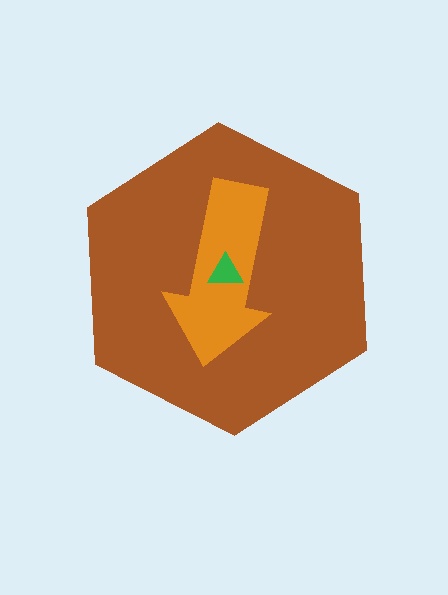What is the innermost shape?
The green triangle.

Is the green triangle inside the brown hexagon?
Yes.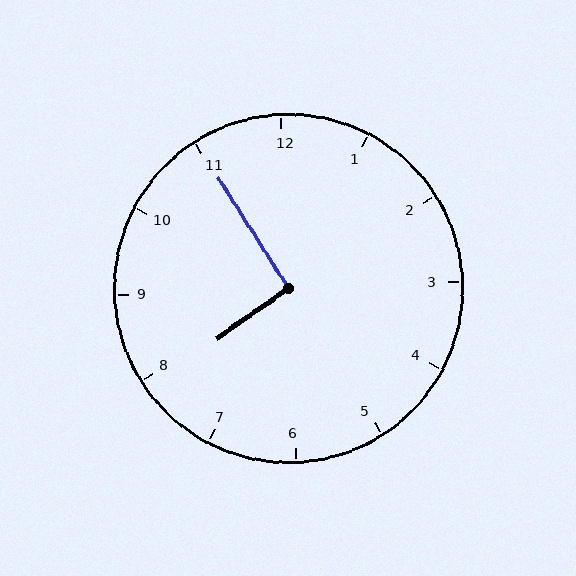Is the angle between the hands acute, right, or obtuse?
It is right.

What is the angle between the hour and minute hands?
Approximately 92 degrees.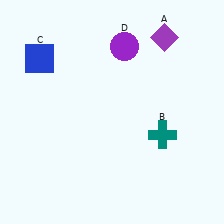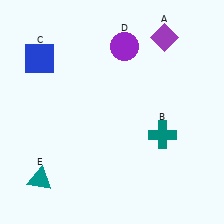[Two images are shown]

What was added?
A teal triangle (E) was added in Image 2.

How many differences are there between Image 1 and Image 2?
There is 1 difference between the two images.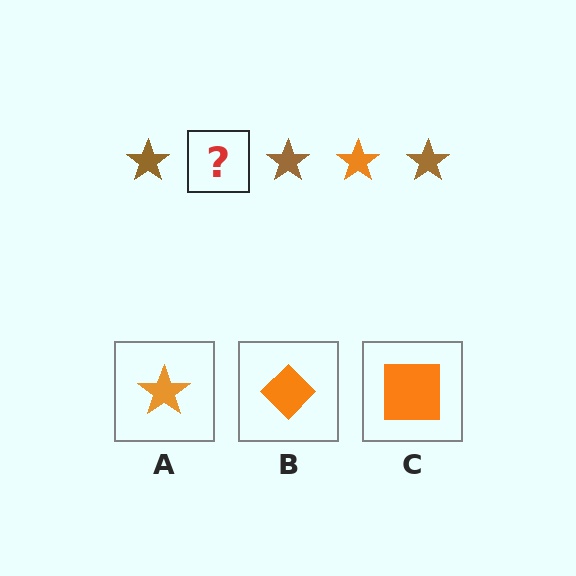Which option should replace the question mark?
Option A.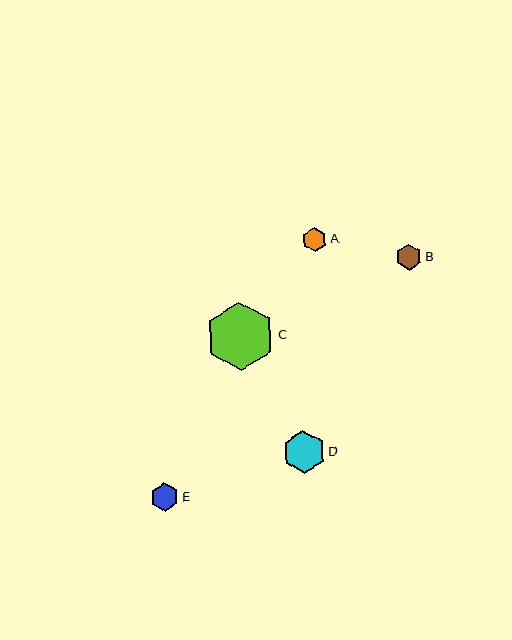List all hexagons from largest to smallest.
From largest to smallest: C, D, E, B, A.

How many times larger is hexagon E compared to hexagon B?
Hexagon E is approximately 1.1 times the size of hexagon B.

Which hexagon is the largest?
Hexagon C is the largest with a size of approximately 69 pixels.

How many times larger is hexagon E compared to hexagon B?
Hexagon E is approximately 1.1 times the size of hexagon B.